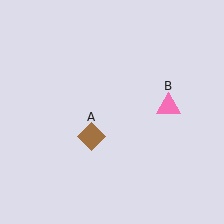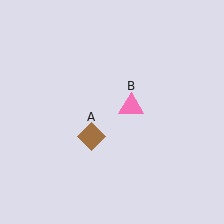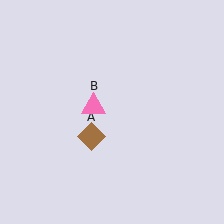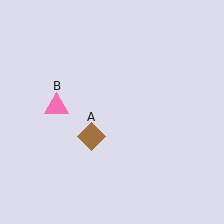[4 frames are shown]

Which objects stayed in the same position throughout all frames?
Brown diamond (object A) remained stationary.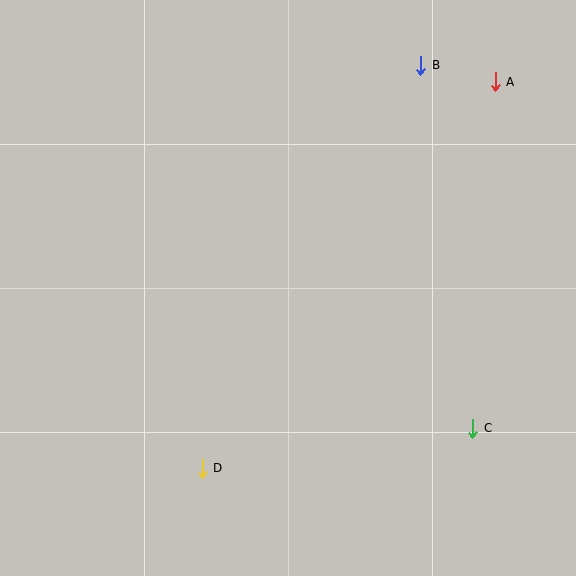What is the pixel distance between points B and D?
The distance between B and D is 459 pixels.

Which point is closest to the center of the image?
Point D at (202, 468) is closest to the center.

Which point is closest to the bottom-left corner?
Point D is closest to the bottom-left corner.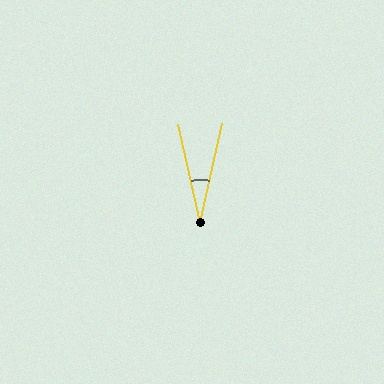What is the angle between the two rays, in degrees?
Approximately 25 degrees.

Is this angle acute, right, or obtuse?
It is acute.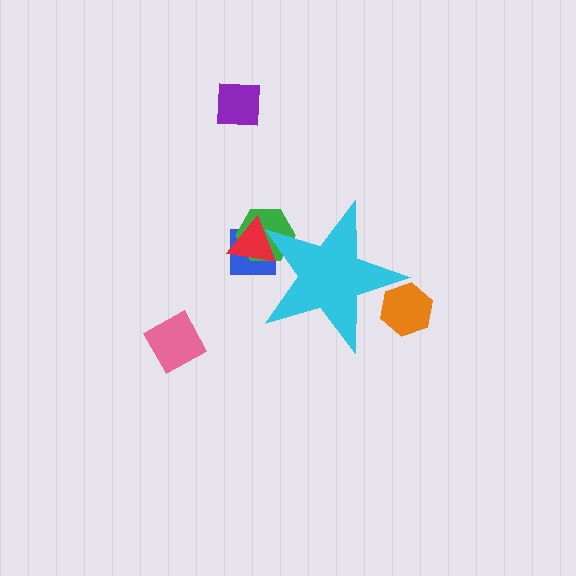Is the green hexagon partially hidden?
Yes, the green hexagon is partially hidden behind the cyan star.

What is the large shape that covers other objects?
A cyan star.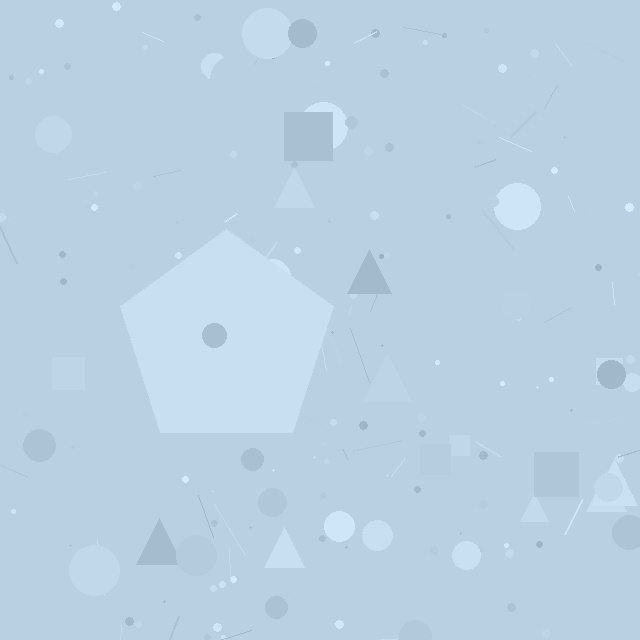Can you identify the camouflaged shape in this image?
The camouflaged shape is a pentagon.